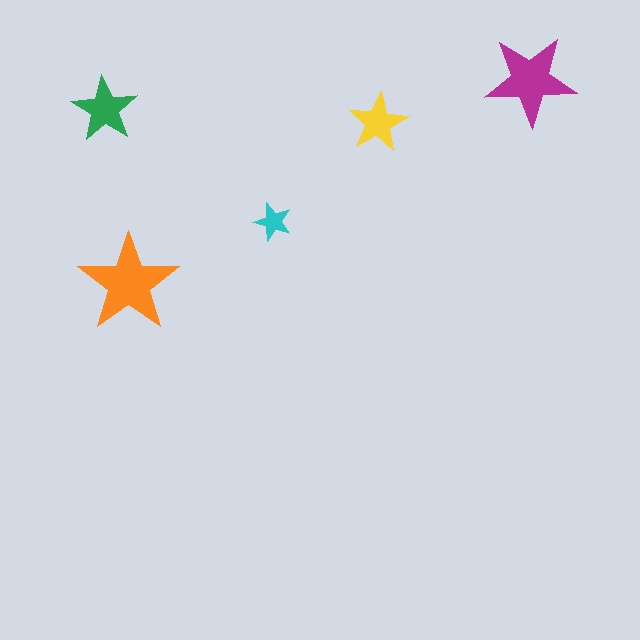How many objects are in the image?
There are 5 objects in the image.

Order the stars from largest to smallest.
the orange one, the magenta one, the green one, the yellow one, the cyan one.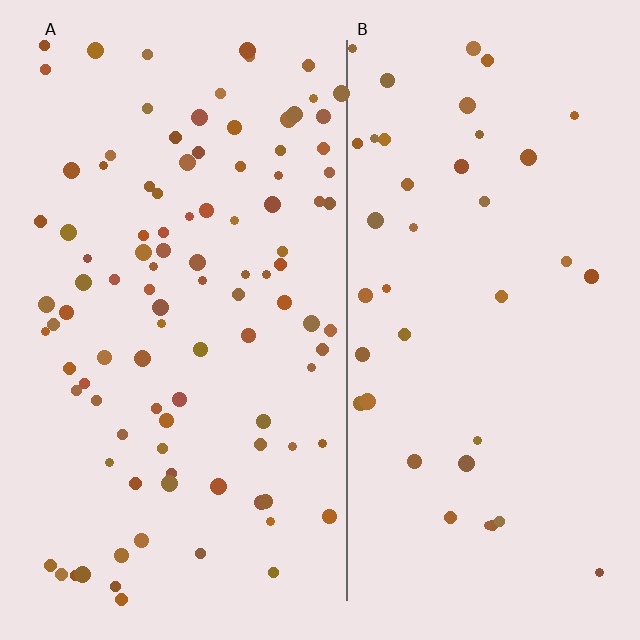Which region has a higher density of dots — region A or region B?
A (the left).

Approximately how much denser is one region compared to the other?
Approximately 2.5× — region A over region B.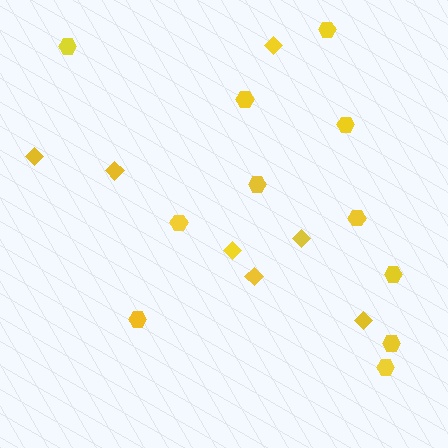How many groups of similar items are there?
There are 2 groups: one group of diamonds (7) and one group of hexagons (11).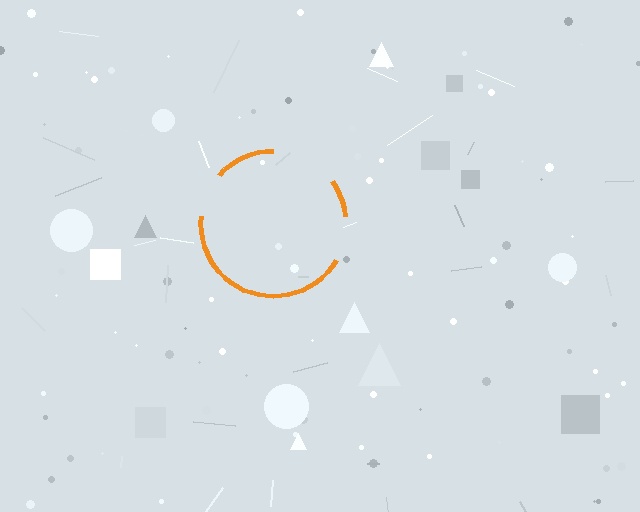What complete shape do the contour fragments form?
The contour fragments form a circle.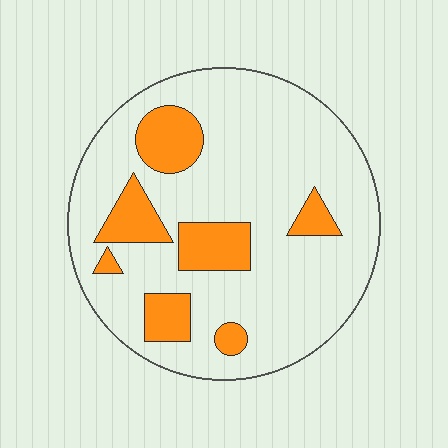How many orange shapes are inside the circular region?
7.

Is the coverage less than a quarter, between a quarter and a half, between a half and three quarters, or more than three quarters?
Less than a quarter.